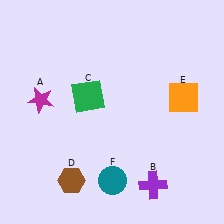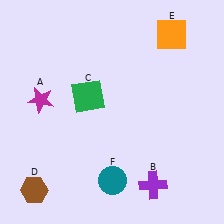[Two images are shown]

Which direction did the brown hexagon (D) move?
The brown hexagon (D) moved left.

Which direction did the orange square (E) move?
The orange square (E) moved up.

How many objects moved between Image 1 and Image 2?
2 objects moved between the two images.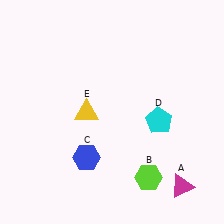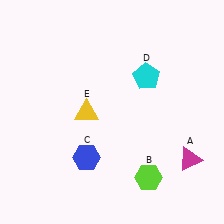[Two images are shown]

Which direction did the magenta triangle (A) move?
The magenta triangle (A) moved up.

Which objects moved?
The objects that moved are: the magenta triangle (A), the cyan pentagon (D).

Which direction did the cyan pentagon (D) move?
The cyan pentagon (D) moved up.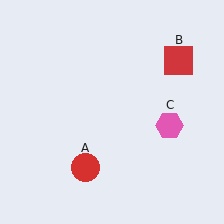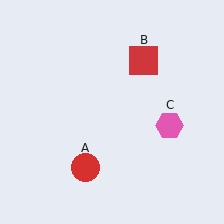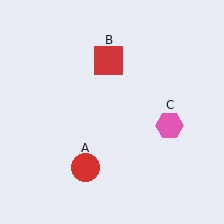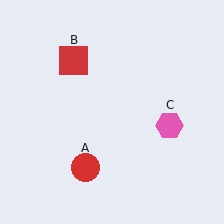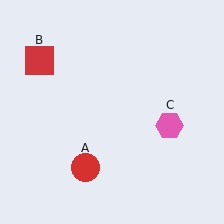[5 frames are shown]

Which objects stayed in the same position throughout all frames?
Red circle (object A) and pink hexagon (object C) remained stationary.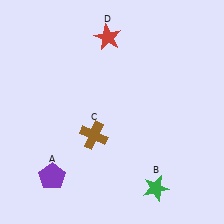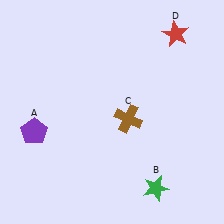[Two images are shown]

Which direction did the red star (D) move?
The red star (D) moved right.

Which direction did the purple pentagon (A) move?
The purple pentagon (A) moved up.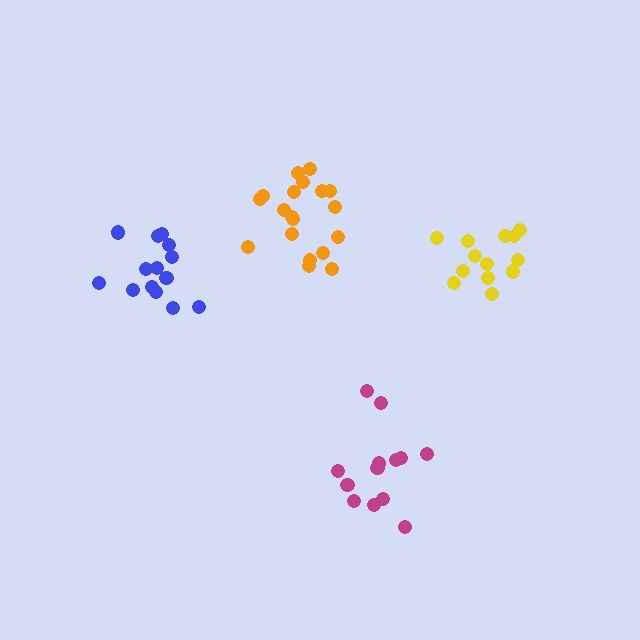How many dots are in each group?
Group 1: 13 dots, Group 2: 19 dots, Group 3: 14 dots, Group 4: 14 dots (60 total).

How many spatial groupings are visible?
There are 4 spatial groupings.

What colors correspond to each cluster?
The clusters are colored: yellow, orange, magenta, blue.